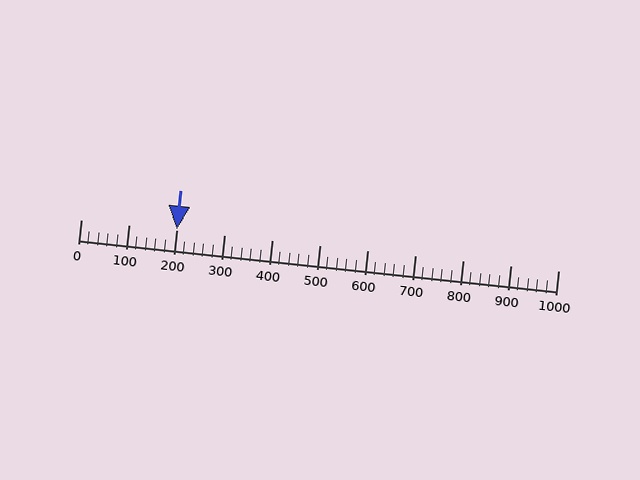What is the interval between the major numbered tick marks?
The major tick marks are spaced 100 units apart.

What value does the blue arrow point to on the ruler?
The blue arrow points to approximately 200.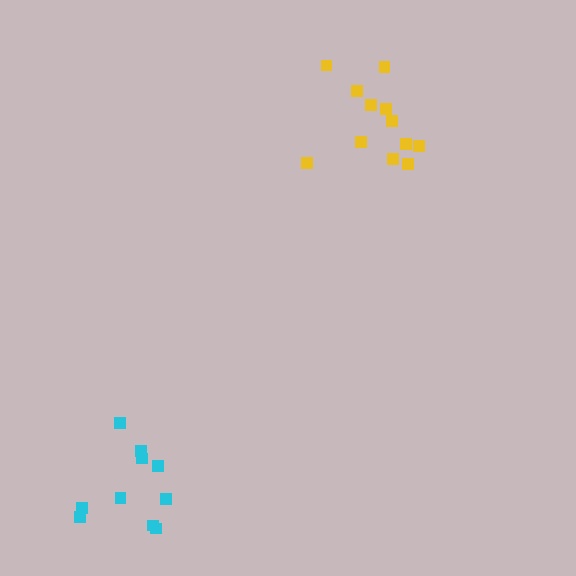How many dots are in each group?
Group 1: 12 dots, Group 2: 10 dots (22 total).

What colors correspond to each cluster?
The clusters are colored: yellow, cyan.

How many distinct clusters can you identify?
There are 2 distinct clusters.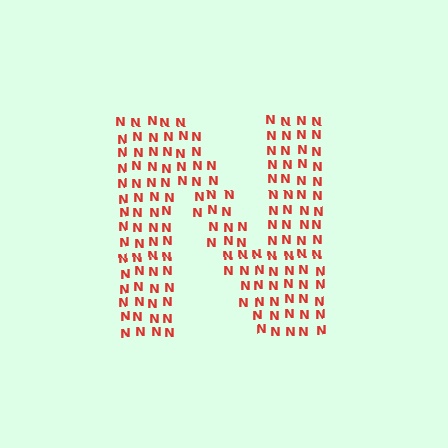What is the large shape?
The large shape is the letter N.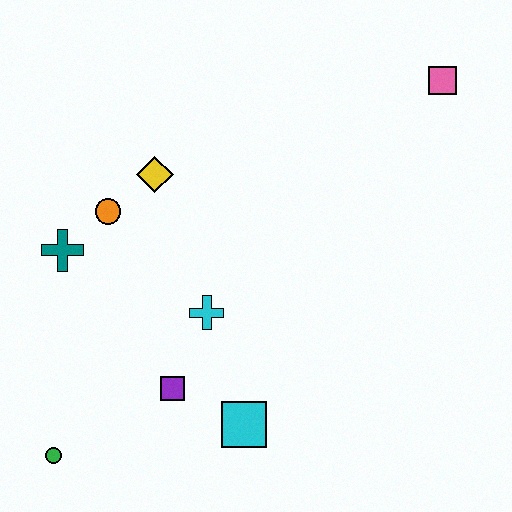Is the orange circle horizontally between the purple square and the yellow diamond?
No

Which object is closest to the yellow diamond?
The orange circle is closest to the yellow diamond.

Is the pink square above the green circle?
Yes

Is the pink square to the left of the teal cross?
No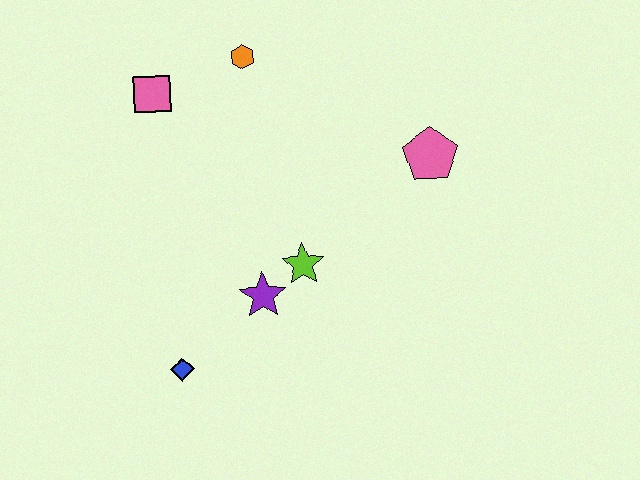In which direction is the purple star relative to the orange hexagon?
The purple star is below the orange hexagon.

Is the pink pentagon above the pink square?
No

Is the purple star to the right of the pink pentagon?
No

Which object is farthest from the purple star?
The orange hexagon is farthest from the purple star.